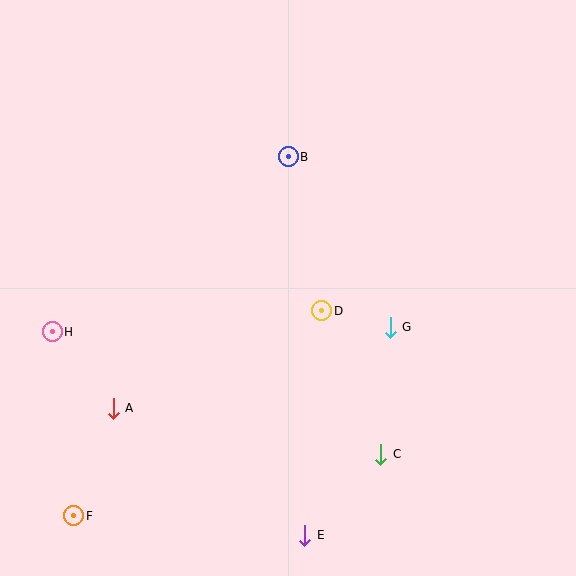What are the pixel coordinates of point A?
Point A is at (113, 408).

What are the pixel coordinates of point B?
Point B is at (288, 157).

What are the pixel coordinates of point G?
Point G is at (390, 327).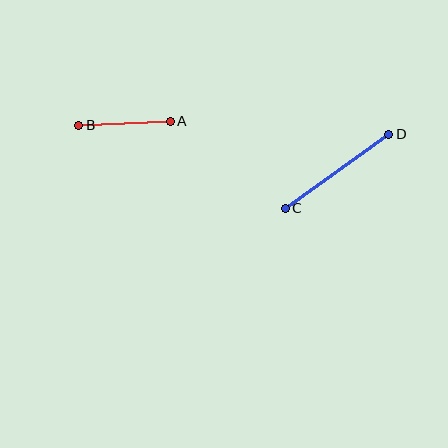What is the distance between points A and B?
The distance is approximately 92 pixels.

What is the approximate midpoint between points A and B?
The midpoint is at approximately (124, 123) pixels.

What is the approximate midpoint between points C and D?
The midpoint is at approximately (337, 171) pixels.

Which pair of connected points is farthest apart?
Points C and D are farthest apart.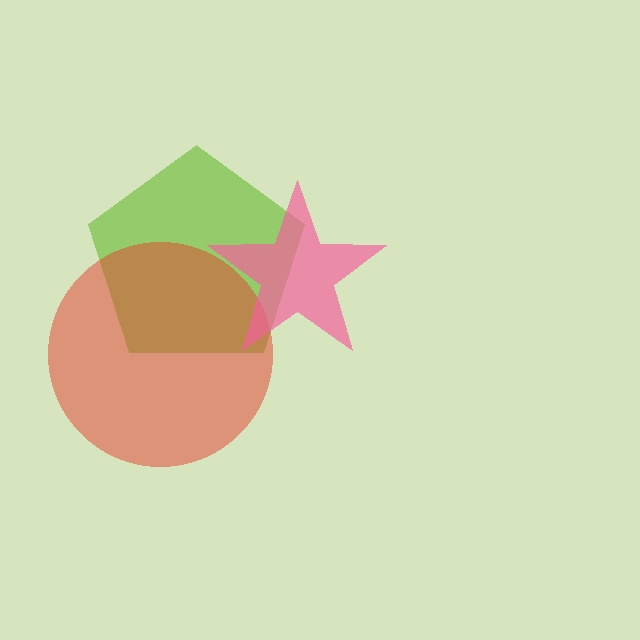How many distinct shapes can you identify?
There are 3 distinct shapes: a lime pentagon, a red circle, a pink star.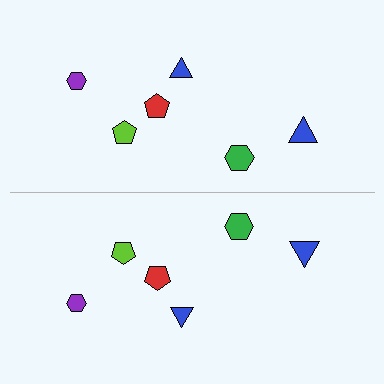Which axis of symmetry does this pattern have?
The pattern has a horizontal axis of symmetry running through the center of the image.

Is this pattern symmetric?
Yes, this pattern has bilateral (reflection) symmetry.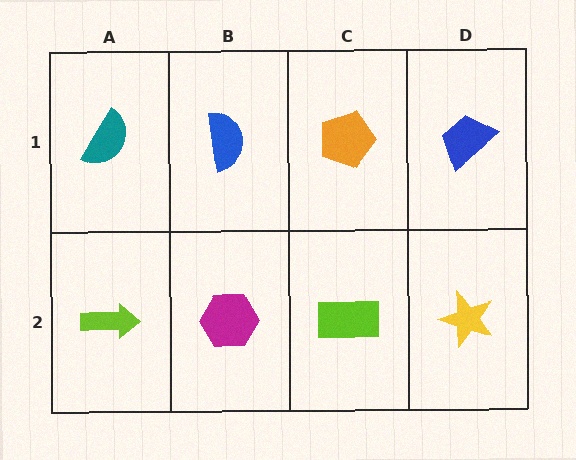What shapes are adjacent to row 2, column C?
An orange pentagon (row 1, column C), a magenta hexagon (row 2, column B), a yellow star (row 2, column D).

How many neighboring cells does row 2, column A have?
2.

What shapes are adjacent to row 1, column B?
A magenta hexagon (row 2, column B), a teal semicircle (row 1, column A), an orange pentagon (row 1, column C).